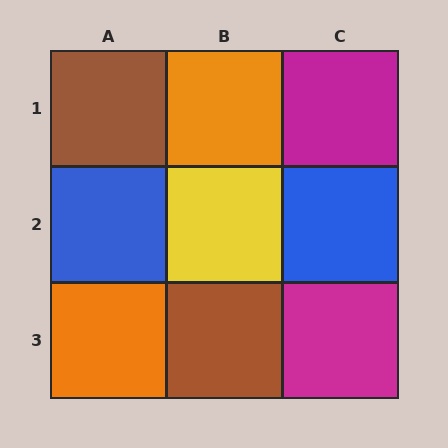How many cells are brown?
2 cells are brown.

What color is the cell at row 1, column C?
Magenta.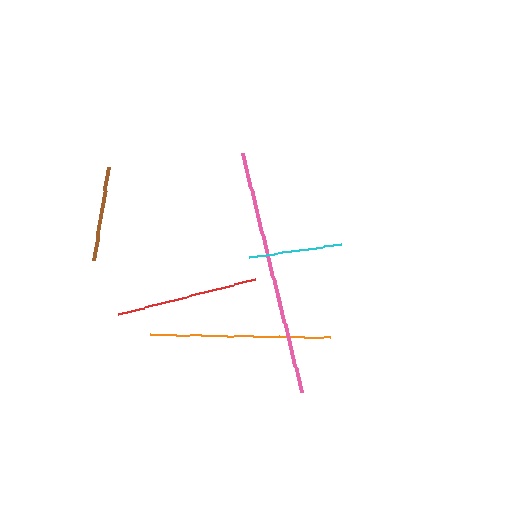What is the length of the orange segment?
The orange segment is approximately 181 pixels long.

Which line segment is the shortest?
The cyan line is the shortest at approximately 93 pixels.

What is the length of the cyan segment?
The cyan segment is approximately 93 pixels long.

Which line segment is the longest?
The pink line is the longest at approximately 246 pixels.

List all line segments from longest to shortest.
From longest to shortest: pink, orange, red, brown, cyan.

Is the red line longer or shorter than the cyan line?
The red line is longer than the cyan line.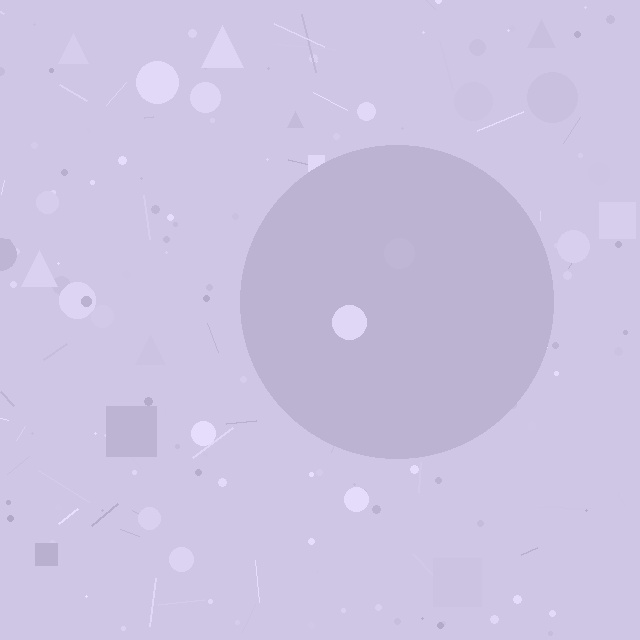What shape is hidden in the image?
A circle is hidden in the image.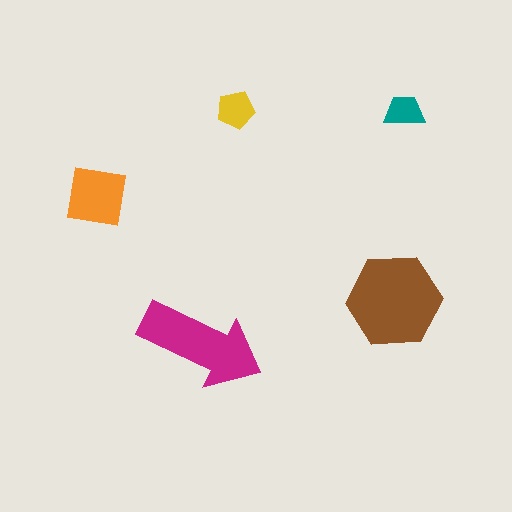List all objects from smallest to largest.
The teal trapezoid, the yellow pentagon, the orange square, the magenta arrow, the brown hexagon.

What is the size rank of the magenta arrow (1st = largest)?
2nd.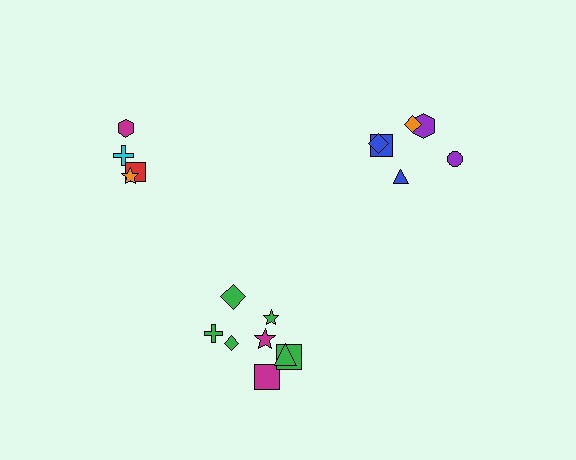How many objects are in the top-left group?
There are 4 objects.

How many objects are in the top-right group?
There are 6 objects.